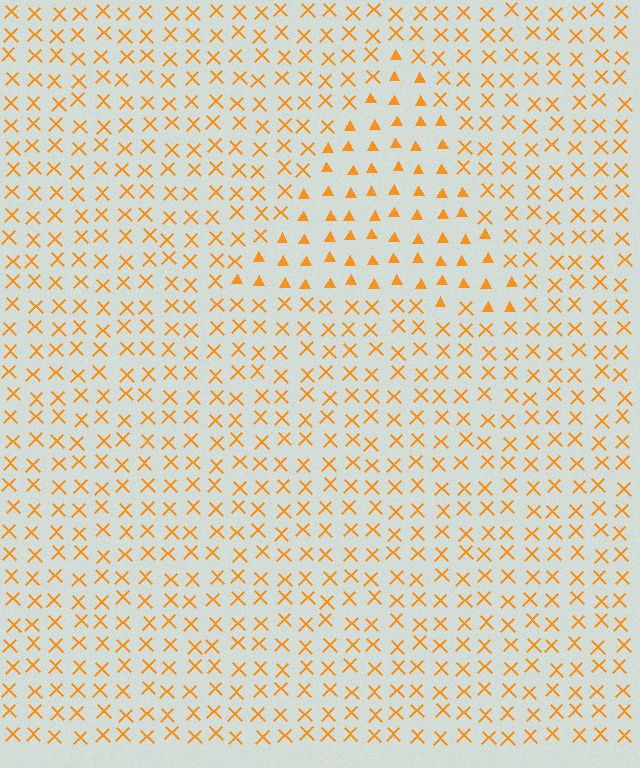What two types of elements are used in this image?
The image uses triangles inside the triangle region and X marks outside it.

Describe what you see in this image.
The image is filled with small orange elements arranged in a uniform grid. A triangle-shaped region contains triangles, while the surrounding area contains X marks. The boundary is defined purely by the change in element shape.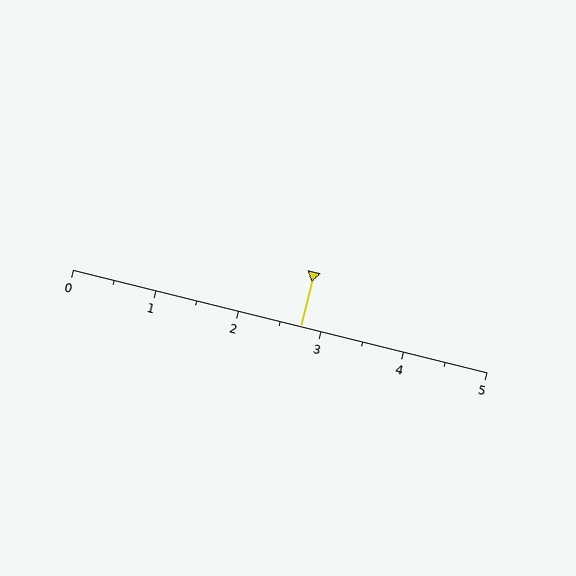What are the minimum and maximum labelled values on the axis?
The axis runs from 0 to 5.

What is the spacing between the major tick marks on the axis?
The major ticks are spaced 1 apart.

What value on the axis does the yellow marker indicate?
The marker indicates approximately 2.8.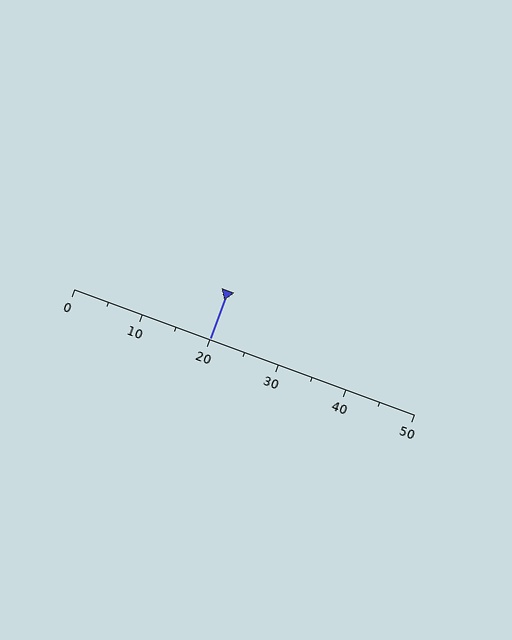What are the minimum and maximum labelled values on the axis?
The axis runs from 0 to 50.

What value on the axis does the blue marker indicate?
The marker indicates approximately 20.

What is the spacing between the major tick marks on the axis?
The major ticks are spaced 10 apart.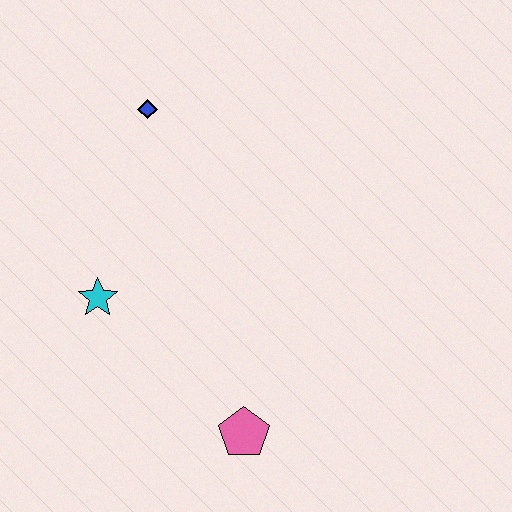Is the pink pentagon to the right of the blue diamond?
Yes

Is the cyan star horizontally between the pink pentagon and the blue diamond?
No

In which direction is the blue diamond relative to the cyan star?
The blue diamond is above the cyan star.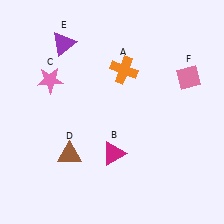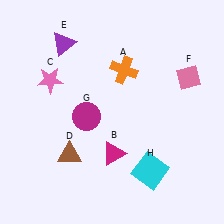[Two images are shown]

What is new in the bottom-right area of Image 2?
A cyan square (H) was added in the bottom-right area of Image 2.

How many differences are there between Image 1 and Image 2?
There are 2 differences between the two images.